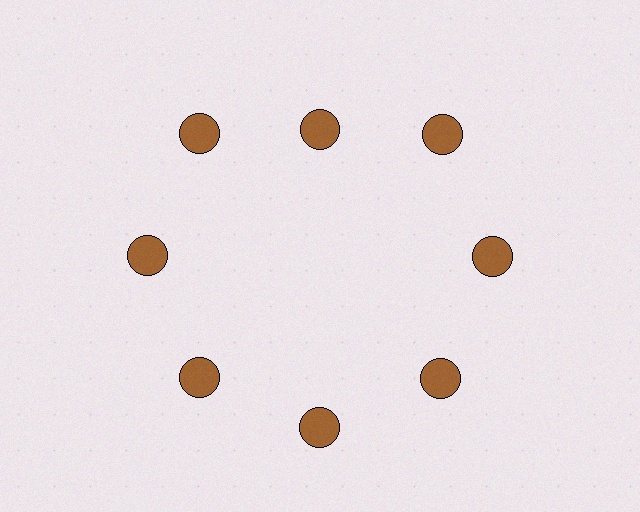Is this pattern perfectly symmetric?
No. The 8 brown circles are arranged in a ring, but one element near the 12 o'clock position is pulled inward toward the center, breaking the 8-fold rotational symmetry.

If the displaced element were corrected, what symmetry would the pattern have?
It would have 8-fold rotational symmetry — the pattern would map onto itself every 45 degrees.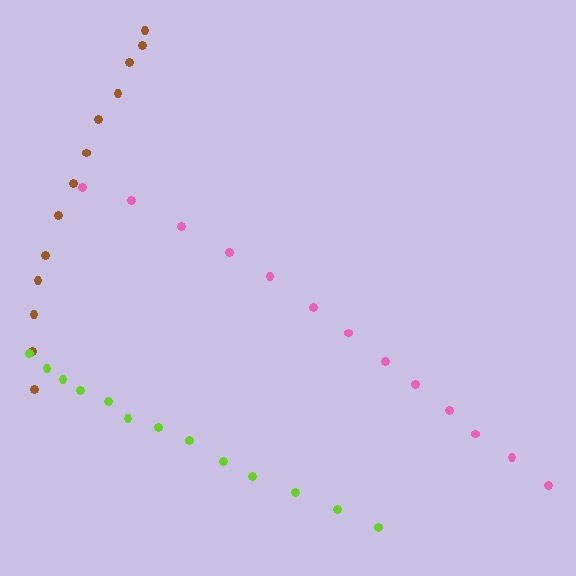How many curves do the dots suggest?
There are 3 distinct paths.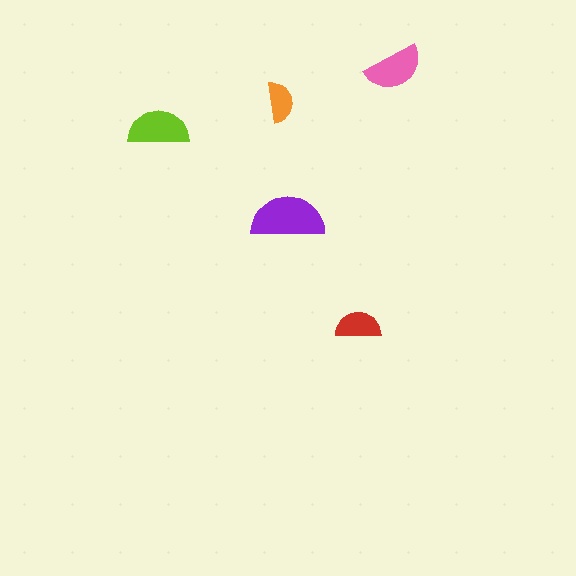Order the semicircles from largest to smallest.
the purple one, the lime one, the pink one, the red one, the orange one.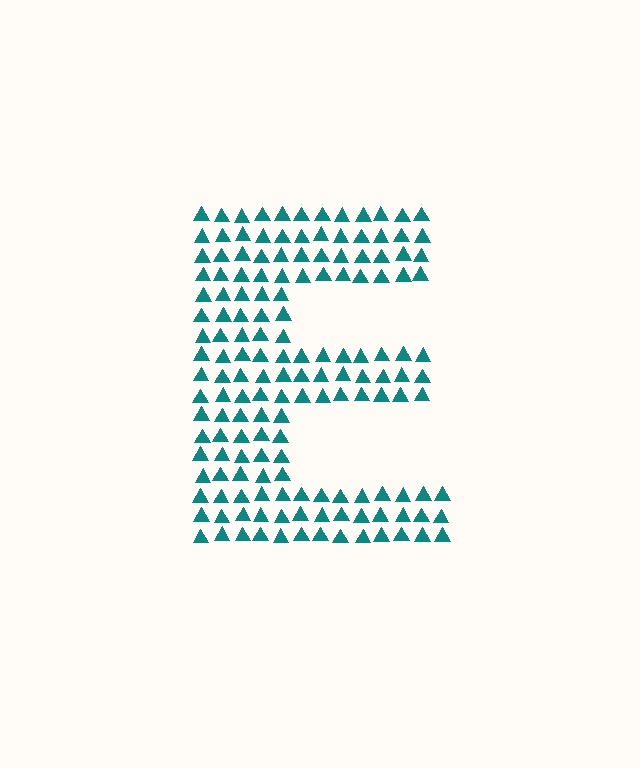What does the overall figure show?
The overall figure shows the letter E.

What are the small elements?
The small elements are triangles.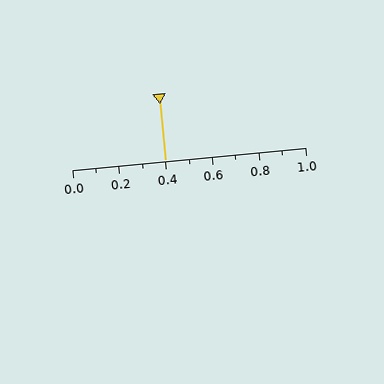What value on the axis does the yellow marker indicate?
The marker indicates approximately 0.4.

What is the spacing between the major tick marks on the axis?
The major ticks are spaced 0.2 apart.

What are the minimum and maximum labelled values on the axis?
The axis runs from 0.0 to 1.0.